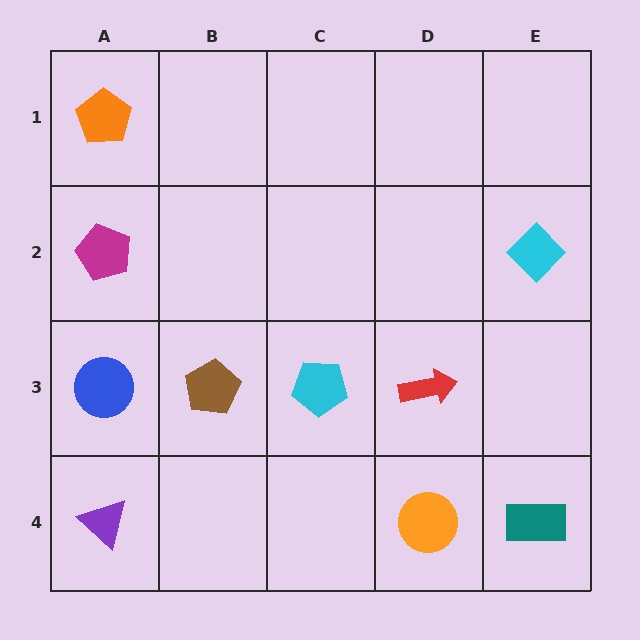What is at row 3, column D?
A red arrow.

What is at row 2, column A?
A magenta pentagon.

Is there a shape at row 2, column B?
No, that cell is empty.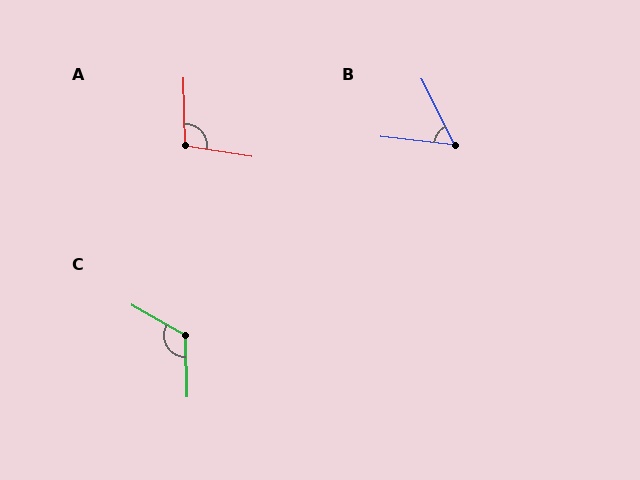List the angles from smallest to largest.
B (57°), A (100°), C (121°).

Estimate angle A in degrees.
Approximately 100 degrees.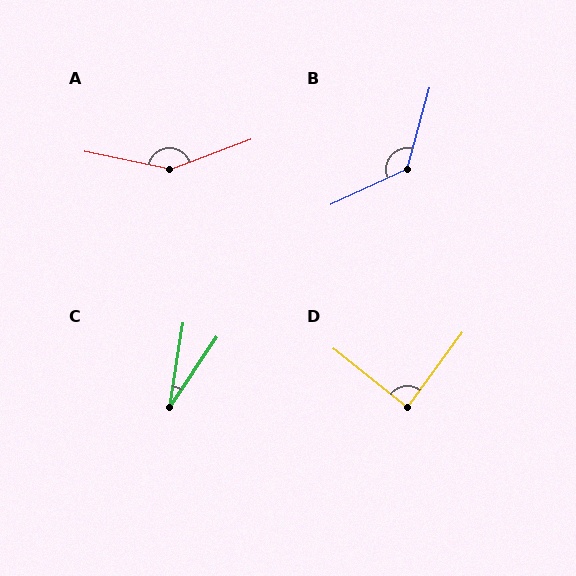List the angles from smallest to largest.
C (25°), D (88°), B (130°), A (148°).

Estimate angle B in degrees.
Approximately 130 degrees.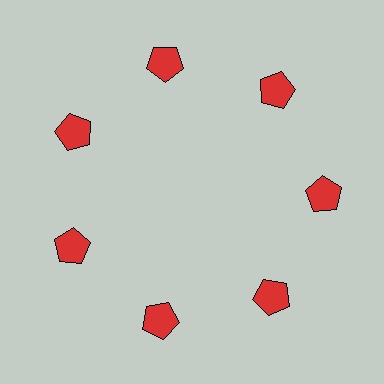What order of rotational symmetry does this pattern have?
This pattern has 7-fold rotational symmetry.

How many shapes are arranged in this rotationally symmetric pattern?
There are 7 shapes, arranged in 7 groups of 1.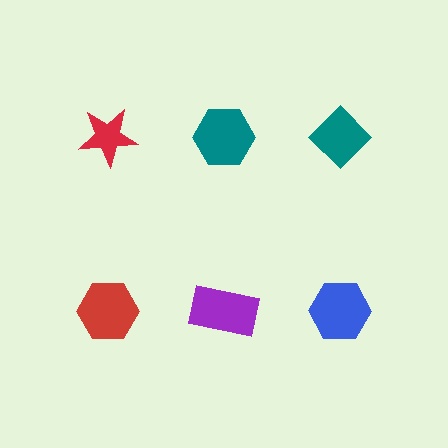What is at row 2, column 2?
A purple rectangle.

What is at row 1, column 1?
A red star.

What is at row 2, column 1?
A red hexagon.